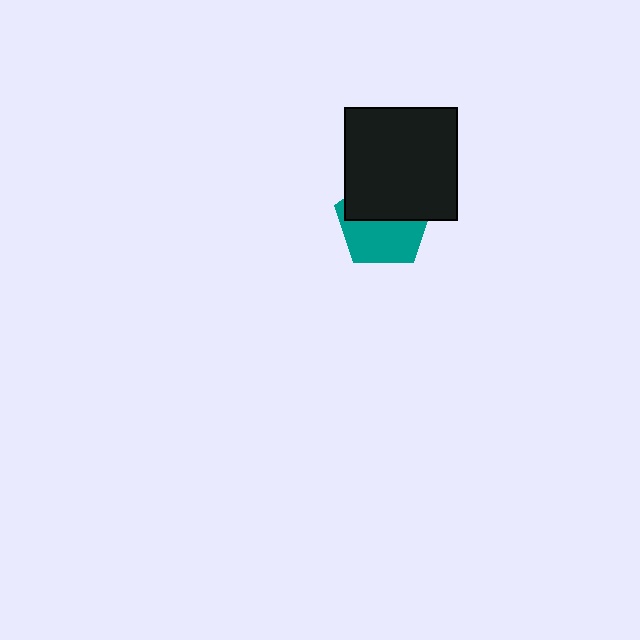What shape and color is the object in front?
The object in front is a black square.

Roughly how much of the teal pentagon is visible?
About half of it is visible (roughly 51%).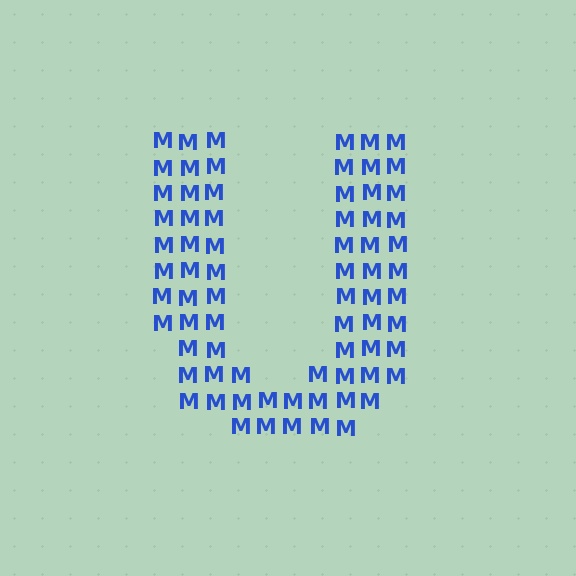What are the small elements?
The small elements are letter M's.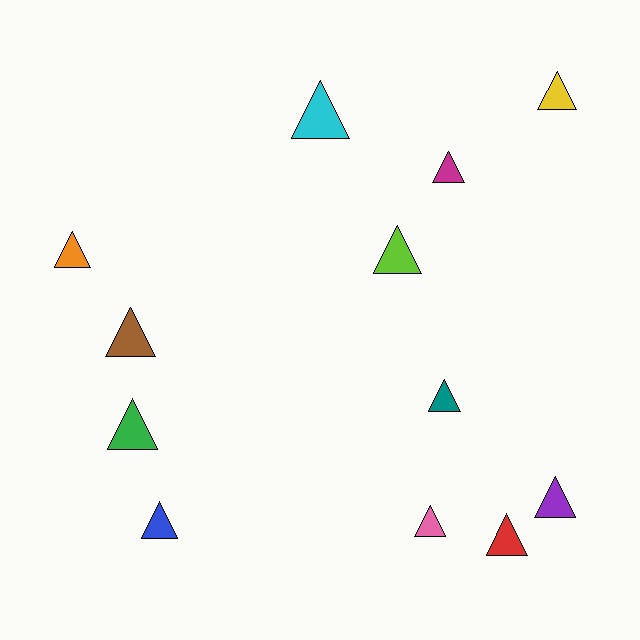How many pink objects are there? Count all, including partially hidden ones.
There is 1 pink object.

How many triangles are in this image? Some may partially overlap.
There are 12 triangles.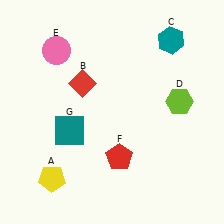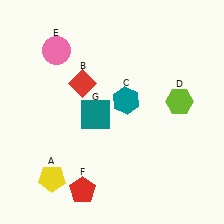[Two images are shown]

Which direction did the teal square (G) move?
The teal square (G) moved right.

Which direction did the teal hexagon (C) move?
The teal hexagon (C) moved down.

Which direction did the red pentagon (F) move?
The red pentagon (F) moved left.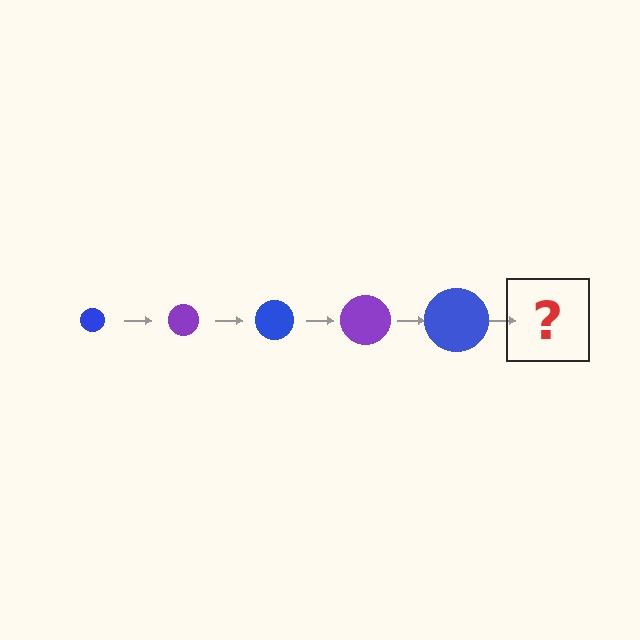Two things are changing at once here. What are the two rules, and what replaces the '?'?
The two rules are that the circle grows larger each step and the color cycles through blue and purple. The '?' should be a purple circle, larger than the previous one.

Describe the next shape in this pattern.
It should be a purple circle, larger than the previous one.